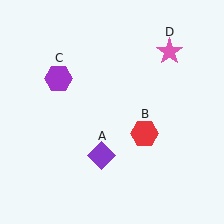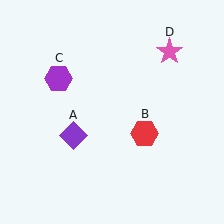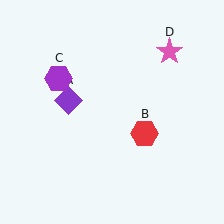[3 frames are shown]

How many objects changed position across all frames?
1 object changed position: purple diamond (object A).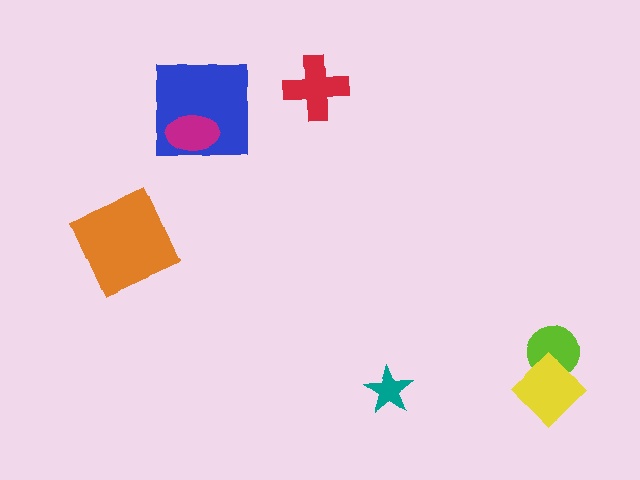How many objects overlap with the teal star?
0 objects overlap with the teal star.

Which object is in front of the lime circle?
The yellow diamond is in front of the lime circle.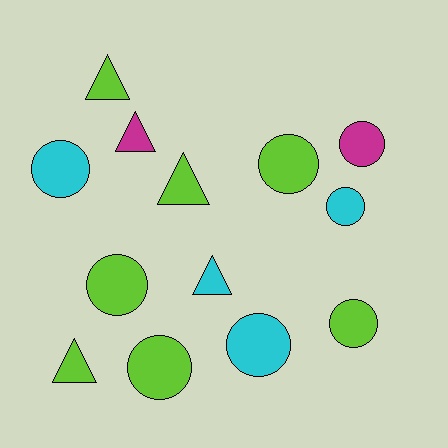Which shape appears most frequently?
Circle, with 8 objects.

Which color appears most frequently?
Lime, with 7 objects.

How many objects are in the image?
There are 13 objects.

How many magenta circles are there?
There is 1 magenta circle.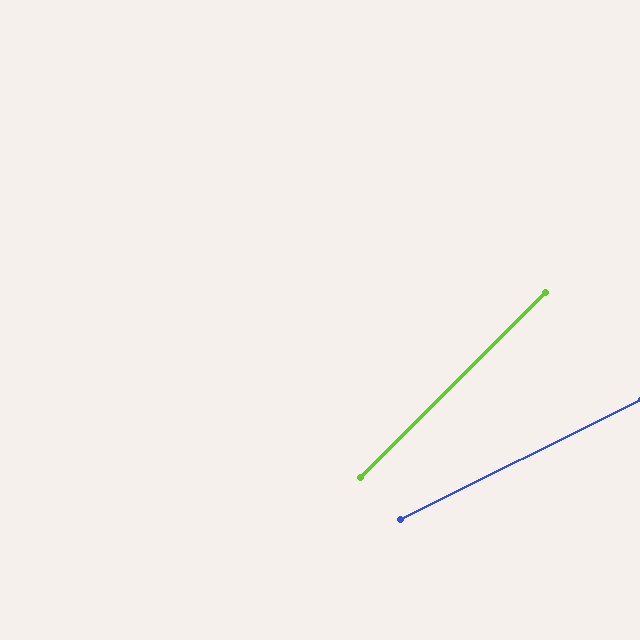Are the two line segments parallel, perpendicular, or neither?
Neither parallel nor perpendicular — they differ by about 19°.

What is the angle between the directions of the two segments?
Approximately 19 degrees.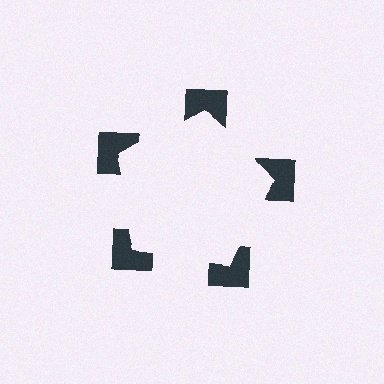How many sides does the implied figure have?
5 sides.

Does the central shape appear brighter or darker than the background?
It typically appears slightly brighter than the background, even though no actual brightness change is drawn.